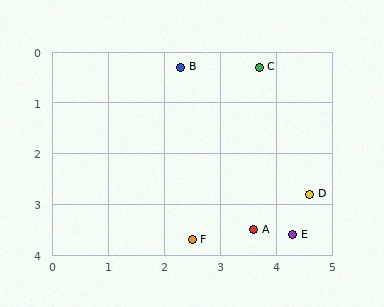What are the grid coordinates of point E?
Point E is at approximately (4.3, 3.6).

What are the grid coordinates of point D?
Point D is at approximately (4.6, 2.8).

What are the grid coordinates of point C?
Point C is at approximately (3.7, 0.3).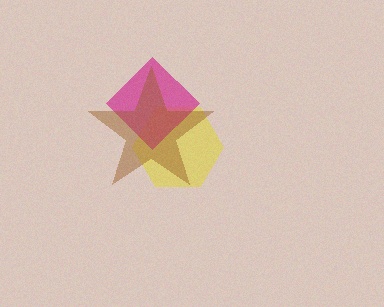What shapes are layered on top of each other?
The layered shapes are: a yellow hexagon, a magenta diamond, a brown star.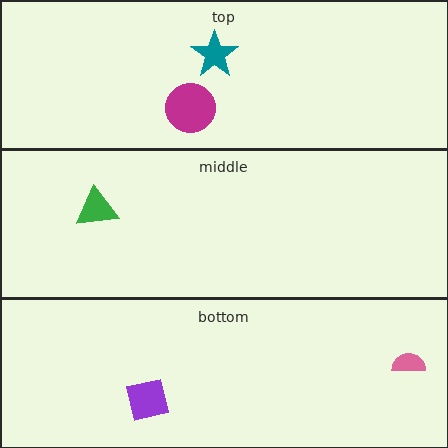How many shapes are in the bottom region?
2.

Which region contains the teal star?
The top region.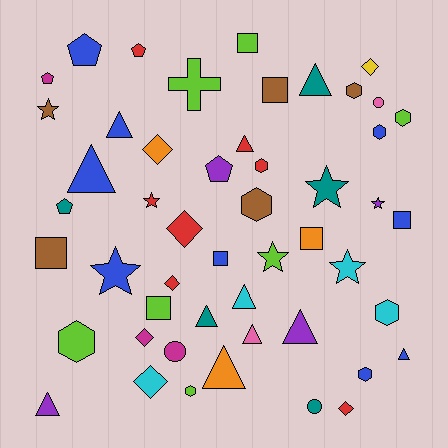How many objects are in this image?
There are 50 objects.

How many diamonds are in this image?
There are 7 diamonds.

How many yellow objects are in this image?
There is 1 yellow object.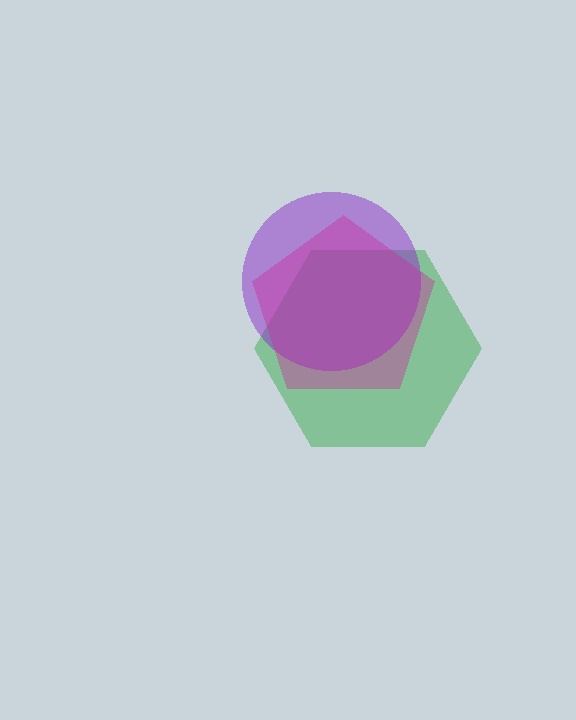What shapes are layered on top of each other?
The layered shapes are: a green hexagon, a purple circle, a magenta pentagon.